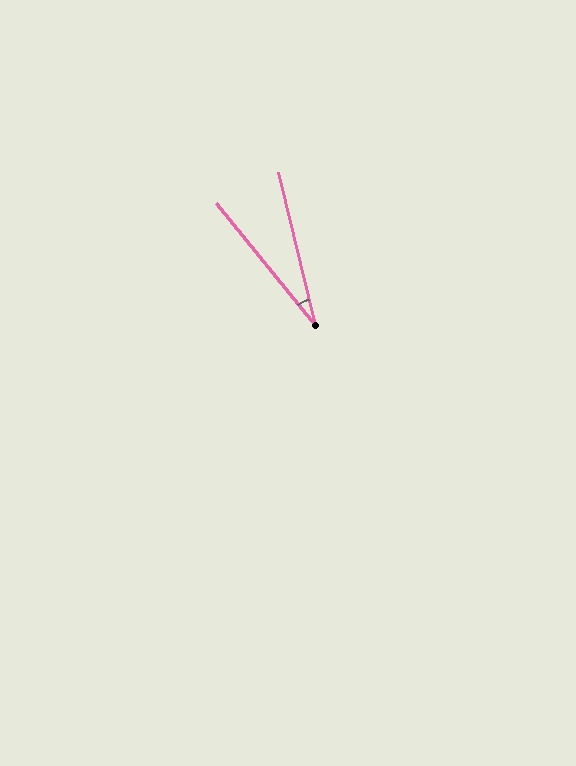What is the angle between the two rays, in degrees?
Approximately 25 degrees.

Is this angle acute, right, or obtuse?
It is acute.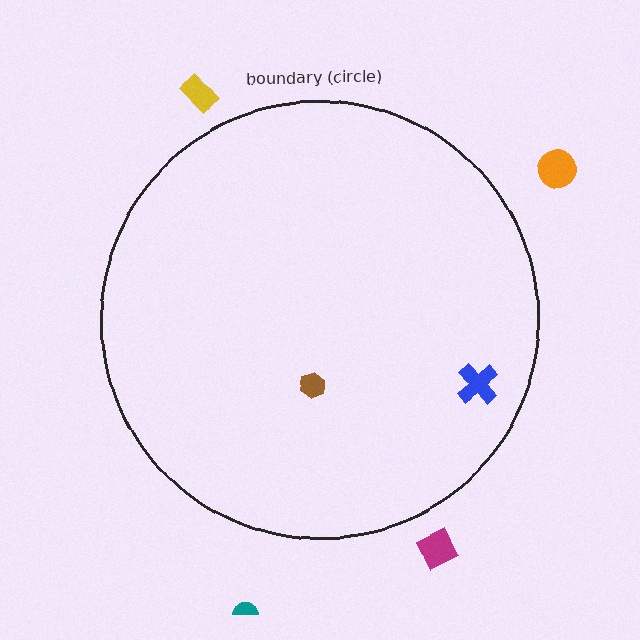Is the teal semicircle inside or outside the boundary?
Outside.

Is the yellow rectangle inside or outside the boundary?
Outside.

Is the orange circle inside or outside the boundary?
Outside.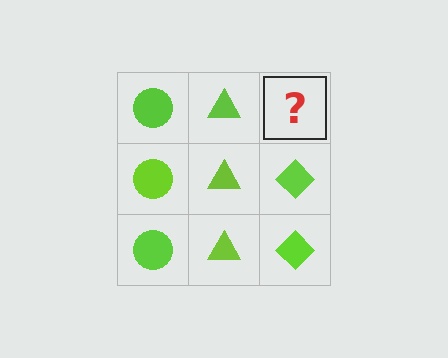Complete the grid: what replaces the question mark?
The question mark should be replaced with a lime diamond.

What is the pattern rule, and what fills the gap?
The rule is that each column has a consistent shape. The gap should be filled with a lime diamond.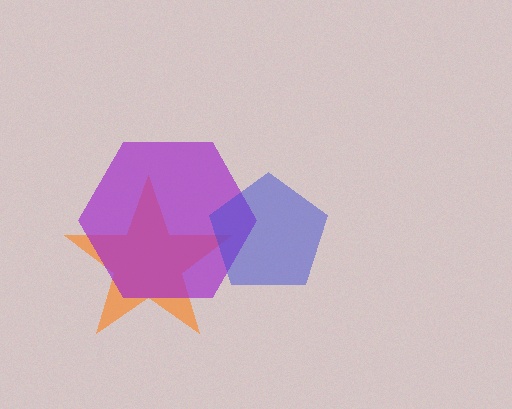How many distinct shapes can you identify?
There are 3 distinct shapes: an orange star, a purple hexagon, a blue pentagon.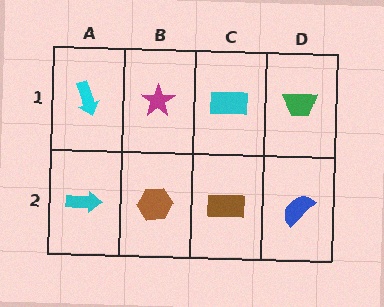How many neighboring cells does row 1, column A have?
2.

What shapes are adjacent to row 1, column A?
A cyan arrow (row 2, column A), a magenta star (row 1, column B).